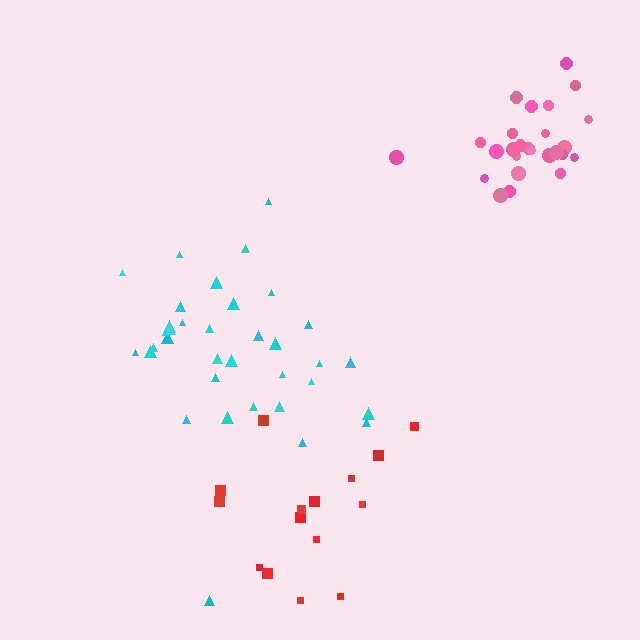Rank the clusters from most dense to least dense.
pink, cyan, red.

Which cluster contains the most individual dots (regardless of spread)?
Cyan (35).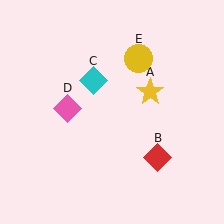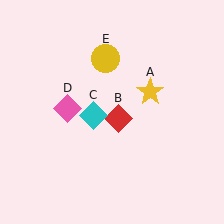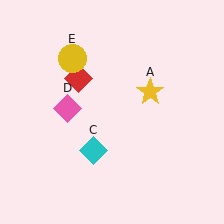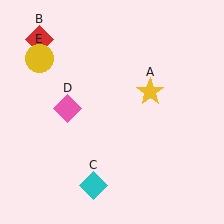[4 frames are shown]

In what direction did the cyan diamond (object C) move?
The cyan diamond (object C) moved down.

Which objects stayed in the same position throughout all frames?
Yellow star (object A) and pink diamond (object D) remained stationary.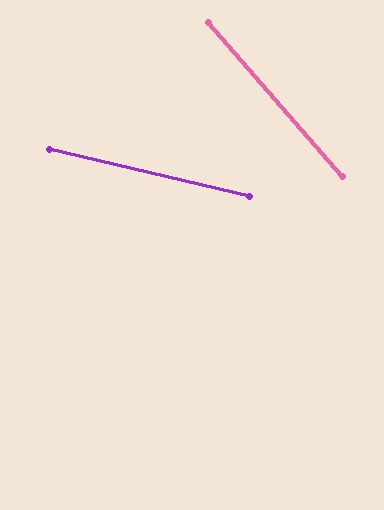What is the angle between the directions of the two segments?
Approximately 36 degrees.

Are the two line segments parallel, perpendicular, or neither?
Neither parallel nor perpendicular — they differ by about 36°.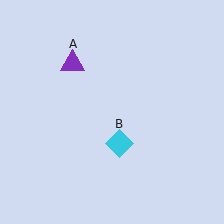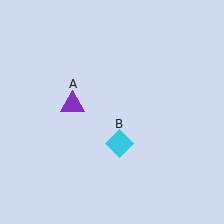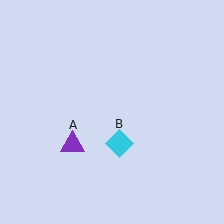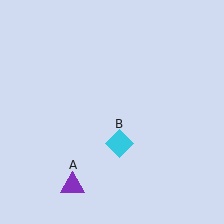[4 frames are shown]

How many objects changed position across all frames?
1 object changed position: purple triangle (object A).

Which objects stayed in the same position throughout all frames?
Cyan diamond (object B) remained stationary.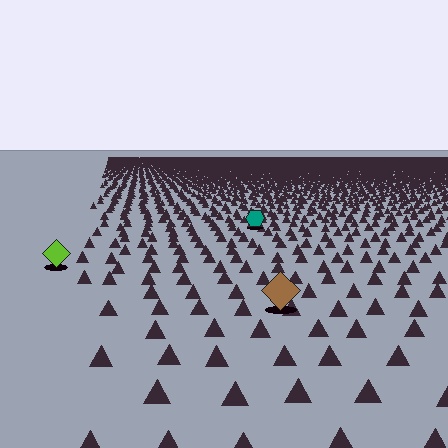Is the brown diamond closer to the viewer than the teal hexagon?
Yes. The brown diamond is closer — you can tell from the texture gradient: the ground texture is coarser near it.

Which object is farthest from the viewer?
The teal hexagon is farthest from the viewer. It appears smaller and the ground texture around it is denser.